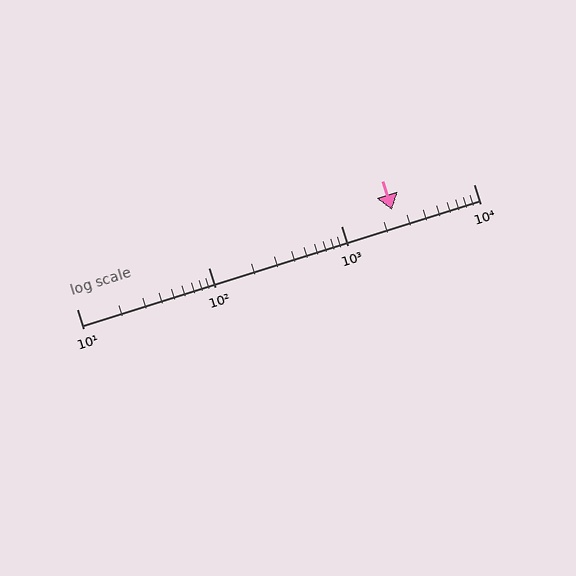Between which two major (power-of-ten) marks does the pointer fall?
The pointer is between 1000 and 10000.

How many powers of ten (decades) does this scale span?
The scale spans 3 decades, from 10 to 10000.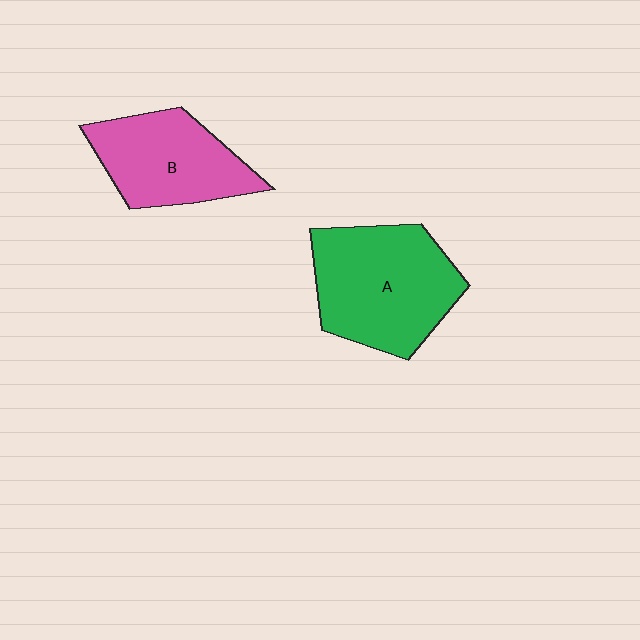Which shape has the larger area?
Shape A (green).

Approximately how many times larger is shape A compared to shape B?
Approximately 1.3 times.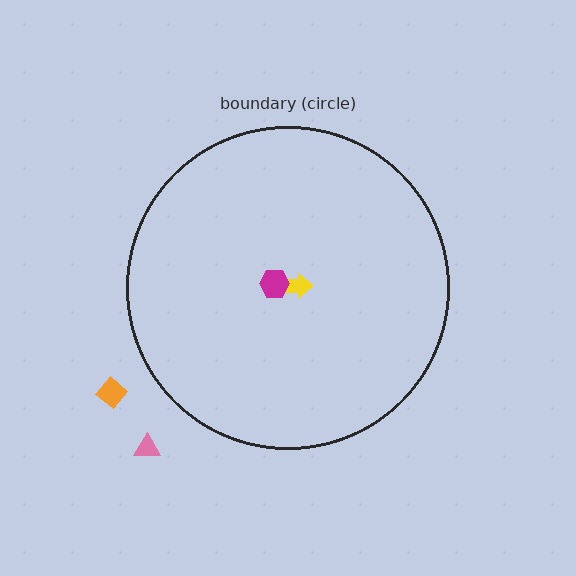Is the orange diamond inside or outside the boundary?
Outside.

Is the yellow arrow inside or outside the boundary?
Inside.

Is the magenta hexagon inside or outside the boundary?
Inside.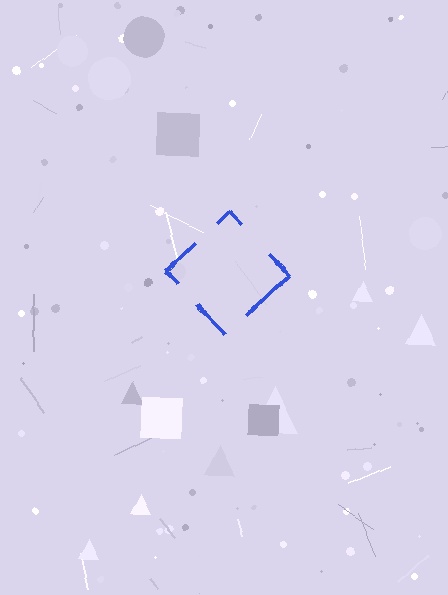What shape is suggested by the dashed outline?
The dashed outline suggests a diamond.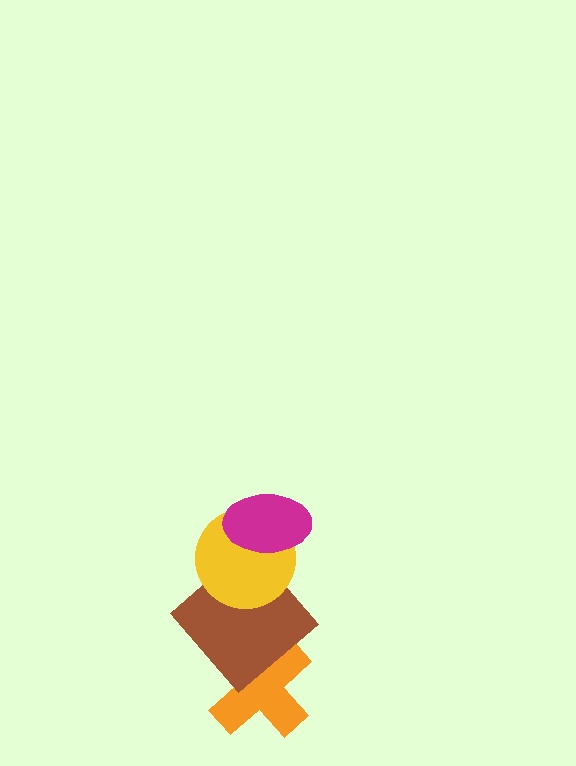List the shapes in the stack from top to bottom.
From top to bottom: the magenta ellipse, the yellow circle, the brown diamond, the orange cross.